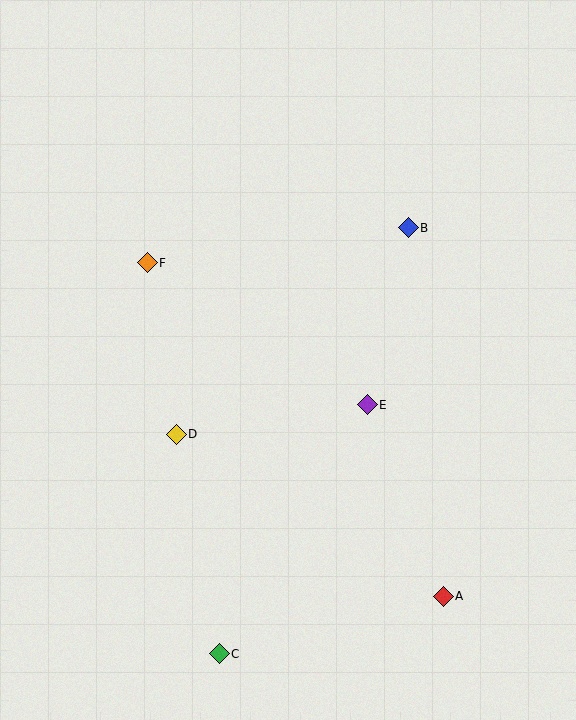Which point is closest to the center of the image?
Point E at (367, 405) is closest to the center.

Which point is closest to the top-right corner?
Point B is closest to the top-right corner.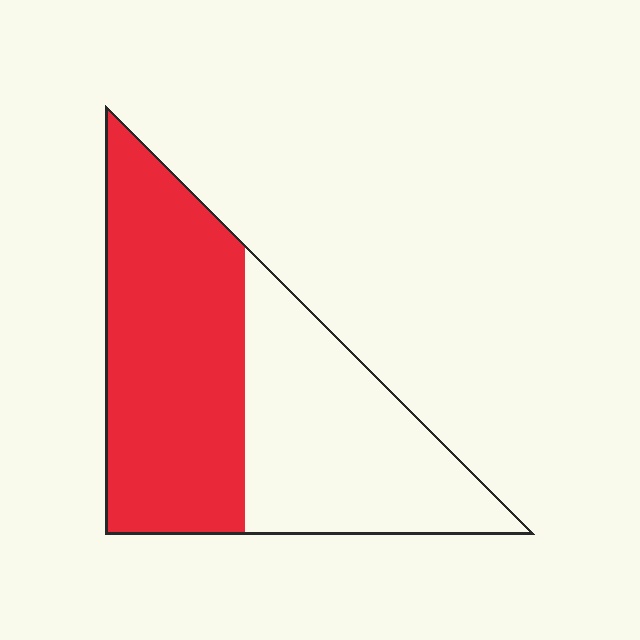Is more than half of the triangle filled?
Yes.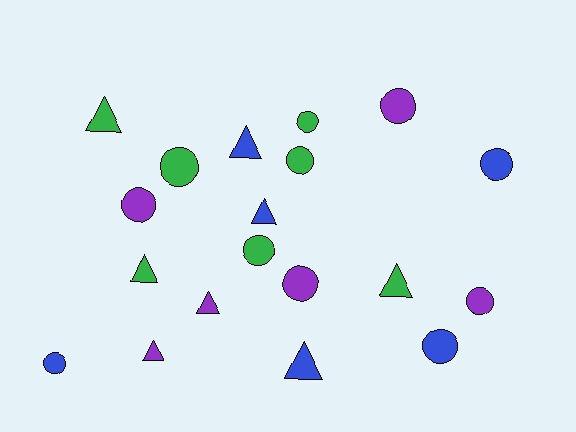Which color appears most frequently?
Green, with 7 objects.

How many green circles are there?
There are 4 green circles.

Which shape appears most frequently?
Circle, with 11 objects.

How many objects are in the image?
There are 19 objects.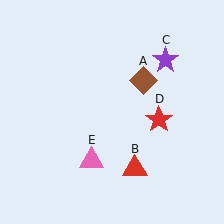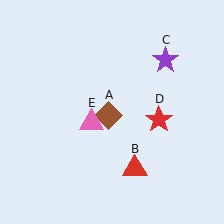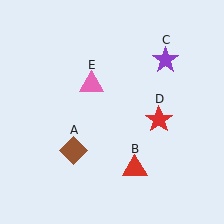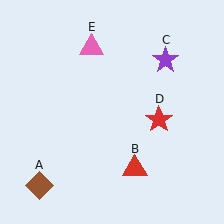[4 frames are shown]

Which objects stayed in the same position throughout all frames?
Red triangle (object B) and purple star (object C) and red star (object D) remained stationary.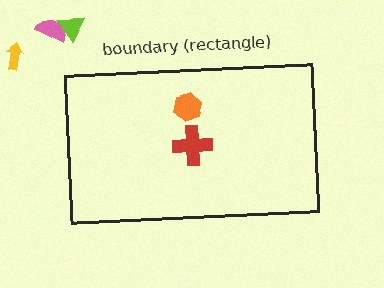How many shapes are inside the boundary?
2 inside, 3 outside.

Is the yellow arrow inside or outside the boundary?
Outside.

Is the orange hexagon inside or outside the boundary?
Inside.